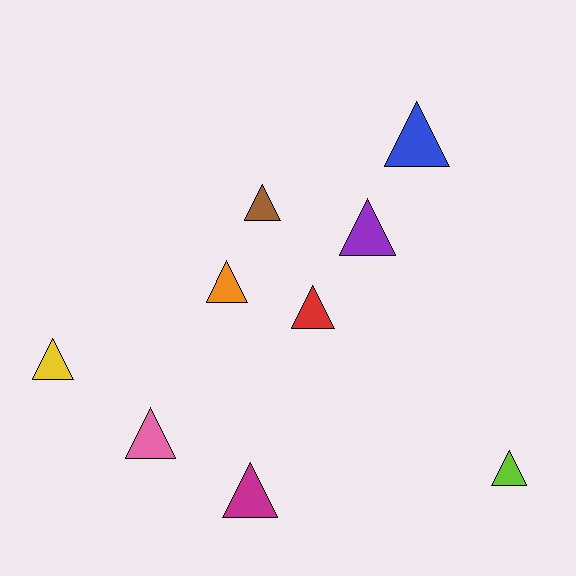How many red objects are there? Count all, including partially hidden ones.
There is 1 red object.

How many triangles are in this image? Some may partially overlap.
There are 9 triangles.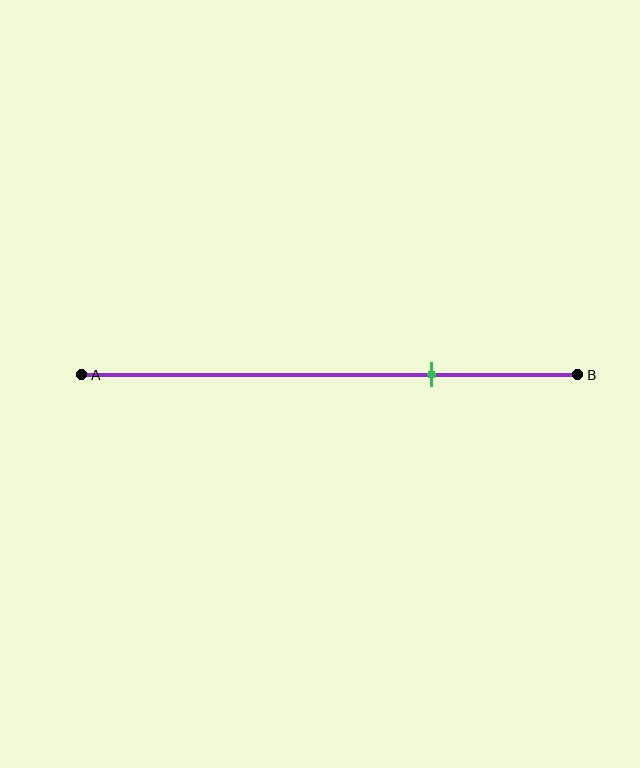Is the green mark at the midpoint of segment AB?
No, the mark is at about 70% from A, not at the 50% midpoint.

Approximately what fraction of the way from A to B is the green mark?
The green mark is approximately 70% of the way from A to B.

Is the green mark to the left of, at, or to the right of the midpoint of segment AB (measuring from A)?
The green mark is to the right of the midpoint of segment AB.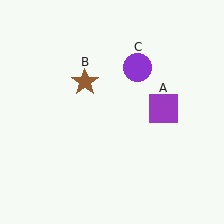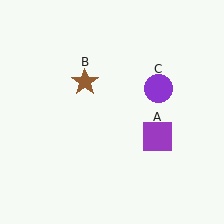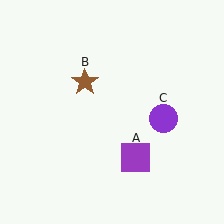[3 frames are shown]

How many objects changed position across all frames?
2 objects changed position: purple square (object A), purple circle (object C).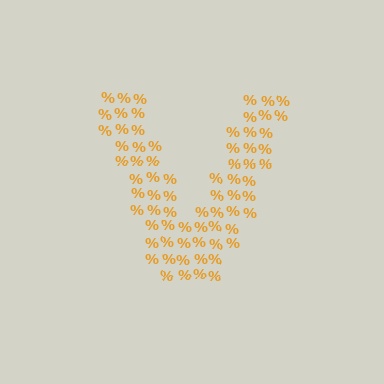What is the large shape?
The large shape is the letter V.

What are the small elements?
The small elements are percent signs.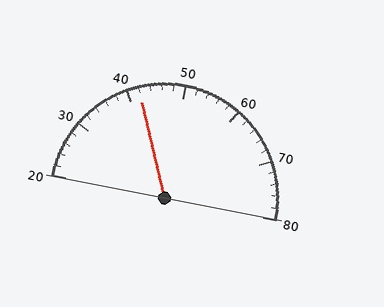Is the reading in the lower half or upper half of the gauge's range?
The reading is in the lower half of the range (20 to 80).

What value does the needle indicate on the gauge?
The needle indicates approximately 42.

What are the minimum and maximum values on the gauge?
The gauge ranges from 20 to 80.